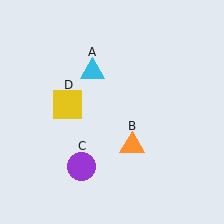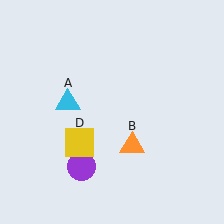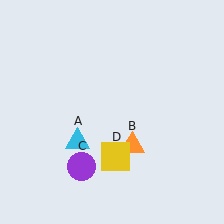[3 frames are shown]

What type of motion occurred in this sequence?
The cyan triangle (object A), yellow square (object D) rotated counterclockwise around the center of the scene.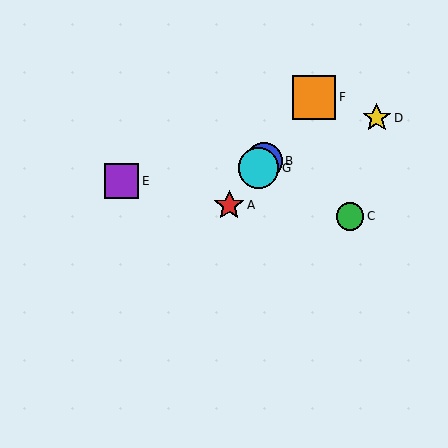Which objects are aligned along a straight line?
Objects A, B, F, G are aligned along a straight line.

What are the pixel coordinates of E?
Object E is at (121, 181).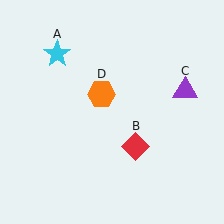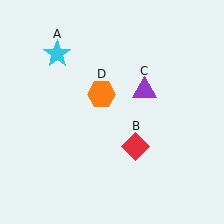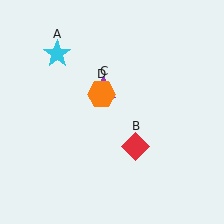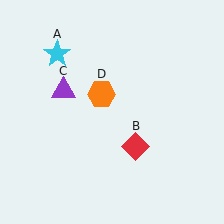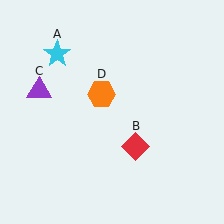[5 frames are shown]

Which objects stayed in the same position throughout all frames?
Cyan star (object A) and red diamond (object B) and orange hexagon (object D) remained stationary.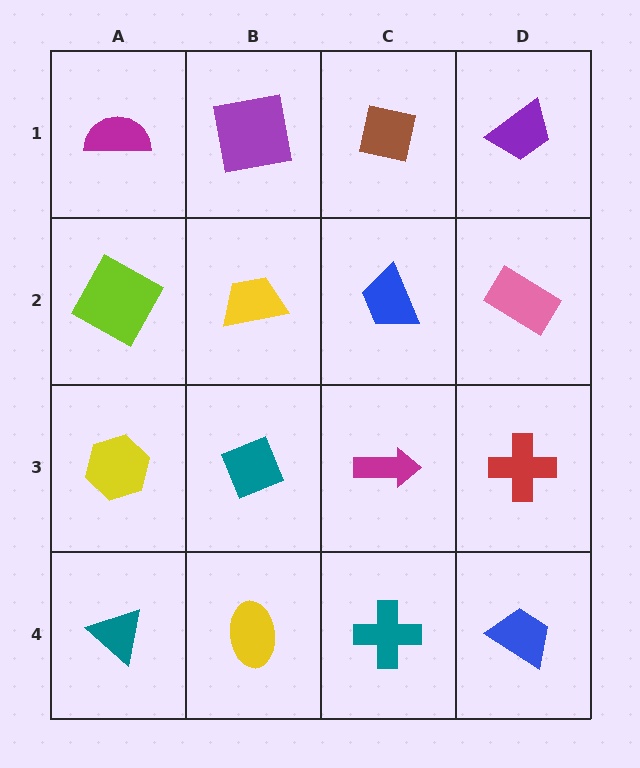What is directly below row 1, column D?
A pink rectangle.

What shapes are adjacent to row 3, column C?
A blue trapezoid (row 2, column C), a teal cross (row 4, column C), a teal diamond (row 3, column B), a red cross (row 3, column D).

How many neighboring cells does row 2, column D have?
3.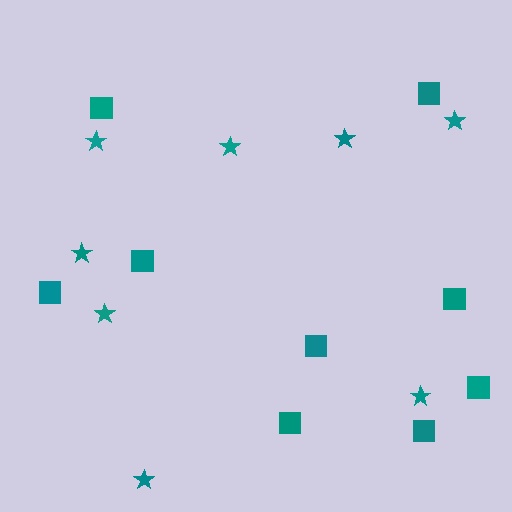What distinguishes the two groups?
There are 2 groups: one group of stars (8) and one group of squares (9).